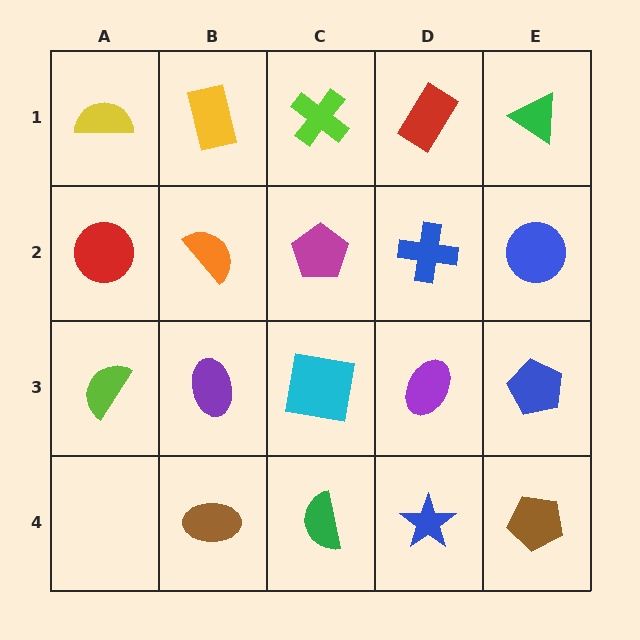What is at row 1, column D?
A red rectangle.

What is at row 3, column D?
A purple ellipse.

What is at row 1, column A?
A yellow semicircle.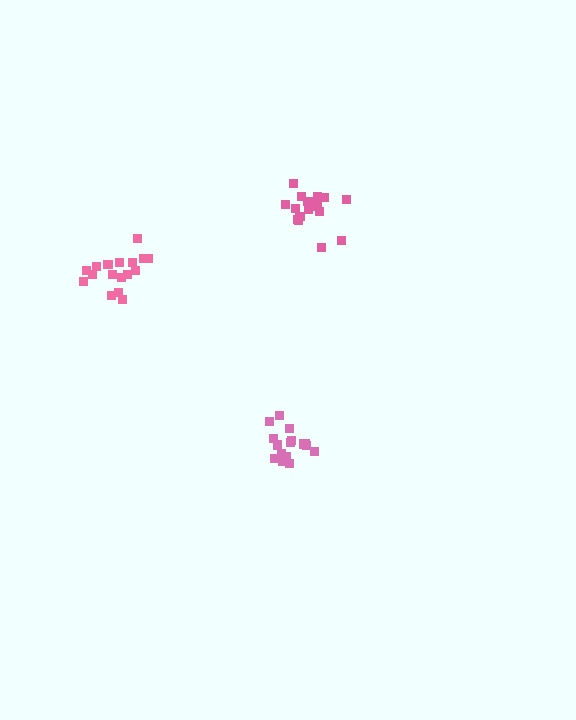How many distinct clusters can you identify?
There are 3 distinct clusters.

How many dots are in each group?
Group 1: 18 dots, Group 2: 17 dots, Group 3: 17 dots (52 total).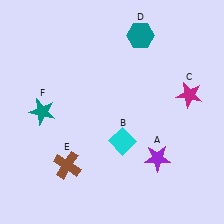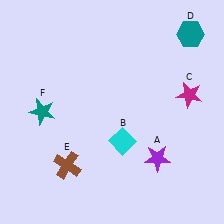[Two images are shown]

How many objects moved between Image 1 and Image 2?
1 object moved between the two images.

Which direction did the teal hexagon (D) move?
The teal hexagon (D) moved right.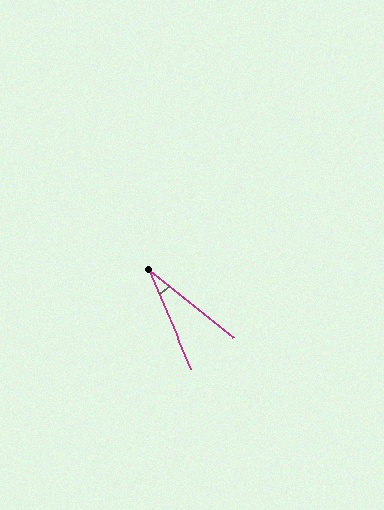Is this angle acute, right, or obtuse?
It is acute.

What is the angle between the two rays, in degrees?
Approximately 28 degrees.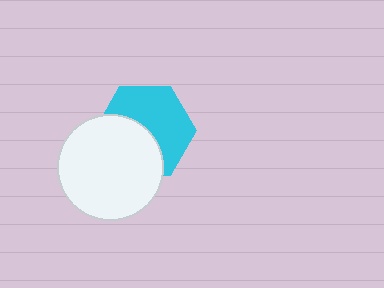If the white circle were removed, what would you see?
You would see the complete cyan hexagon.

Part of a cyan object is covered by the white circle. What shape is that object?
It is a hexagon.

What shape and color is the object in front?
The object in front is a white circle.